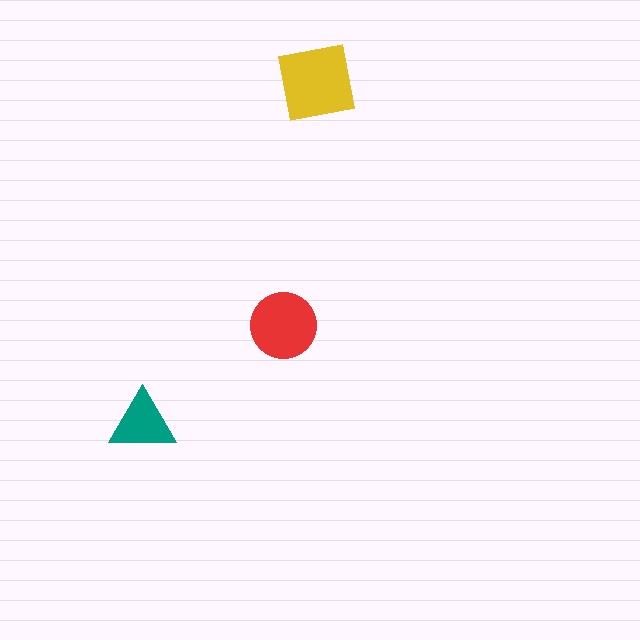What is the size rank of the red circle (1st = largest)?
2nd.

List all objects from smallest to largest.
The teal triangle, the red circle, the yellow square.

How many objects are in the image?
There are 3 objects in the image.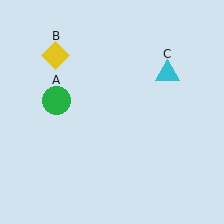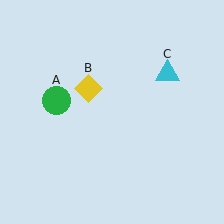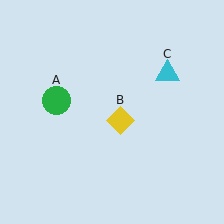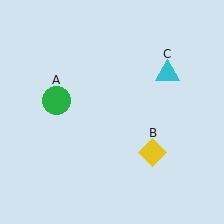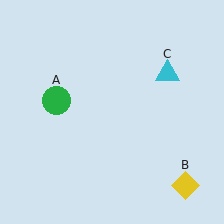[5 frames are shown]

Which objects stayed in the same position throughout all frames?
Green circle (object A) and cyan triangle (object C) remained stationary.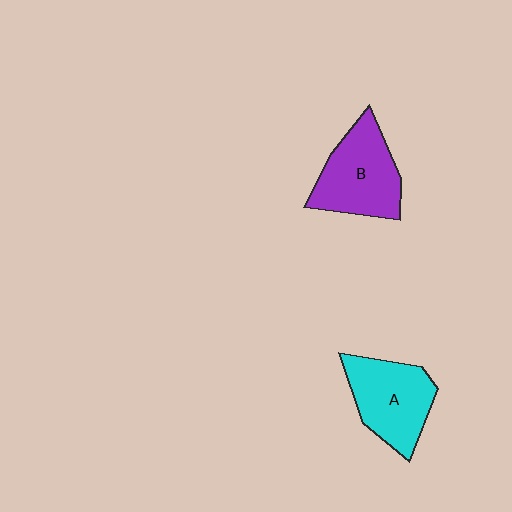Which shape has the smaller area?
Shape A (cyan).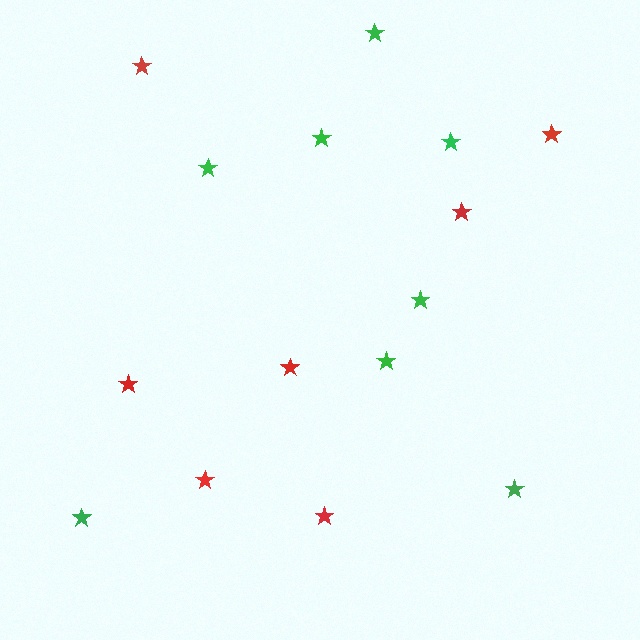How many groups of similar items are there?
There are 2 groups: one group of green stars (8) and one group of red stars (7).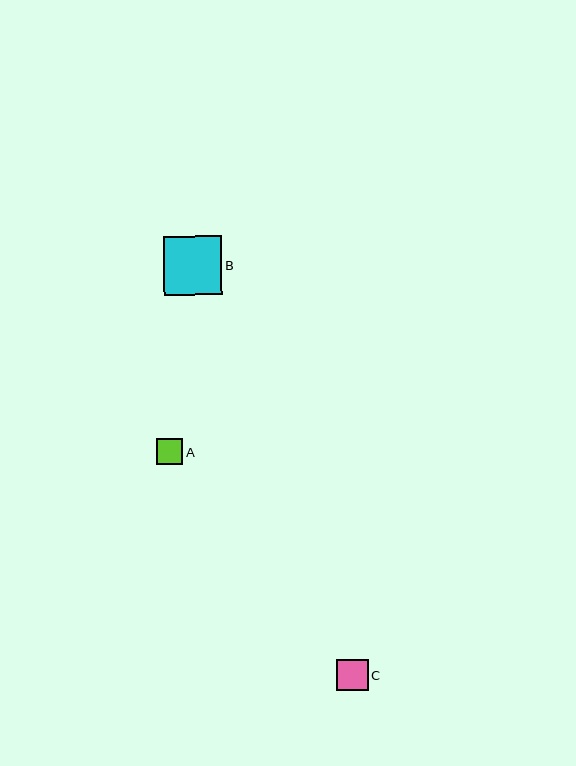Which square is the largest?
Square B is the largest with a size of approximately 59 pixels.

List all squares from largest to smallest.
From largest to smallest: B, C, A.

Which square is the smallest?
Square A is the smallest with a size of approximately 26 pixels.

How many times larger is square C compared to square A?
Square C is approximately 1.2 times the size of square A.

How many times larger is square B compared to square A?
Square B is approximately 2.3 times the size of square A.